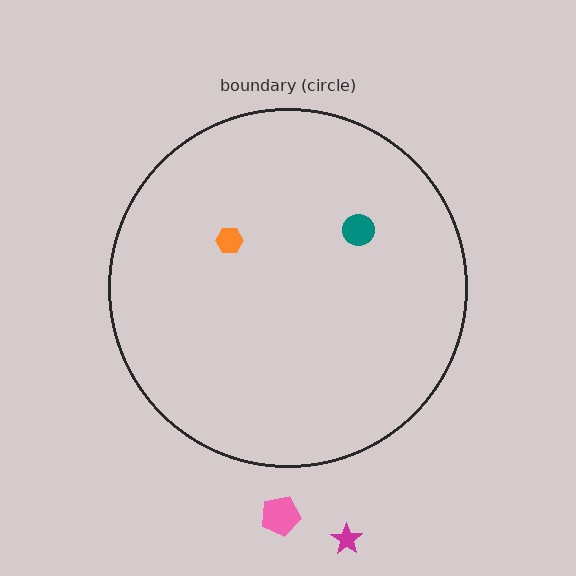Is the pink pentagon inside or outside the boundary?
Outside.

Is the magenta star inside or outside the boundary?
Outside.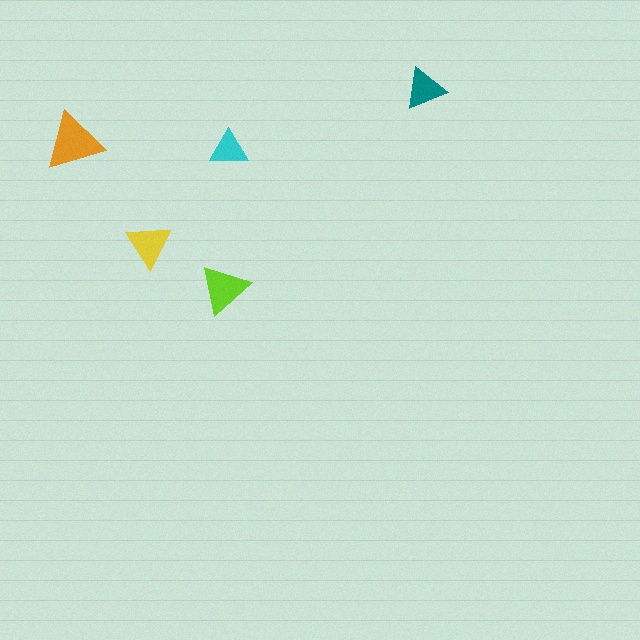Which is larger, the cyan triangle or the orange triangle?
The orange one.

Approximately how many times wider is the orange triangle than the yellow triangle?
About 1.5 times wider.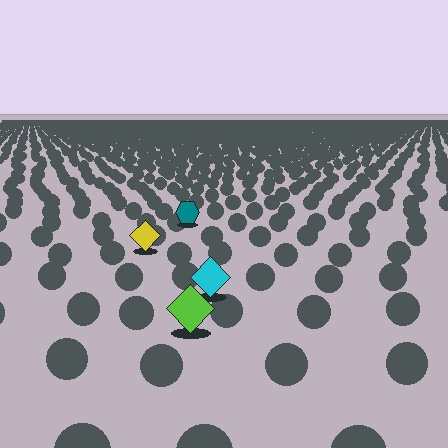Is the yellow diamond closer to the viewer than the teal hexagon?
Yes. The yellow diamond is closer — you can tell from the texture gradient: the ground texture is coarser near it.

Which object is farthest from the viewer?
The teal hexagon is farthest from the viewer. It appears smaller and the ground texture around it is denser.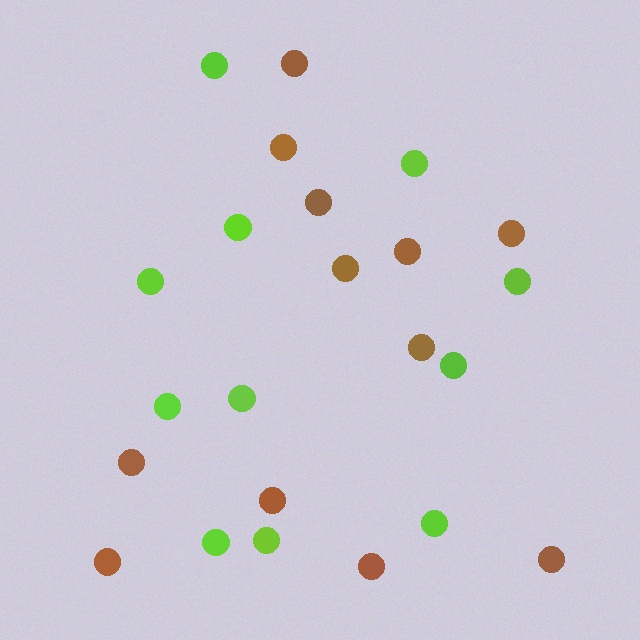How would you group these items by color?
There are 2 groups: one group of lime circles (11) and one group of brown circles (12).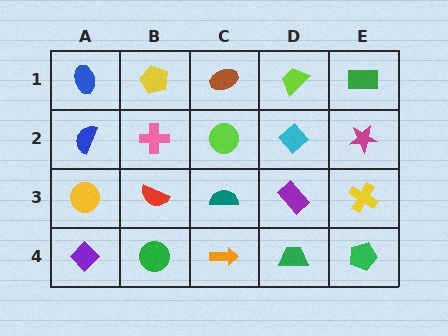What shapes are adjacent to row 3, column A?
A blue semicircle (row 2, column A), a purple diamond (row 4, column A), a red semicircle (row 3, column B).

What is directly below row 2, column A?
A yellow circle.